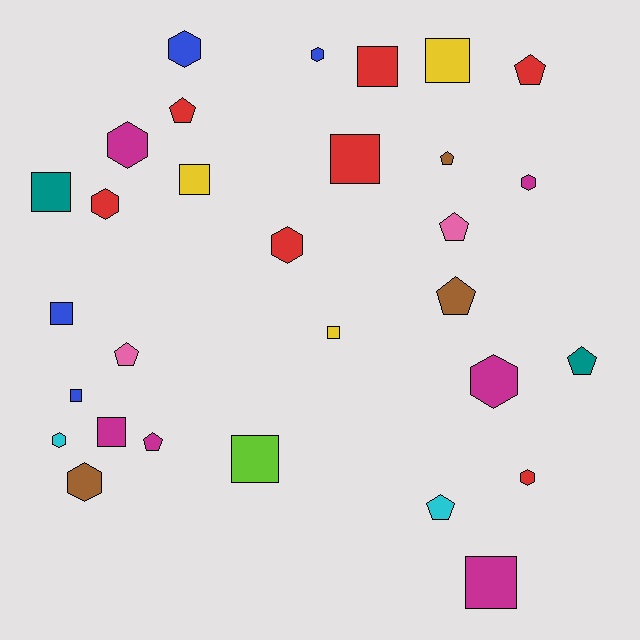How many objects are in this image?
There are 30 objects.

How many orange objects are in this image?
There are no orange objects.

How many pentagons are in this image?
There are 9 pentagons.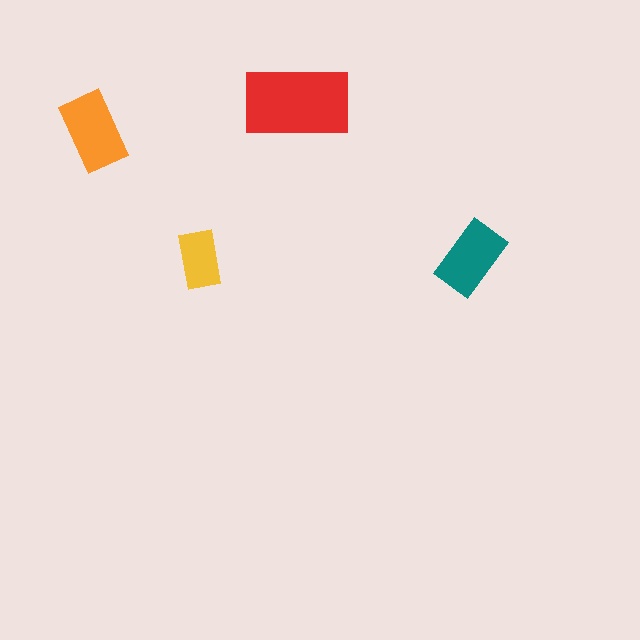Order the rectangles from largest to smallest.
the red one, the orange one, the teal one, the yellow one.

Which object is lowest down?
The yellow rectangle is bottommost.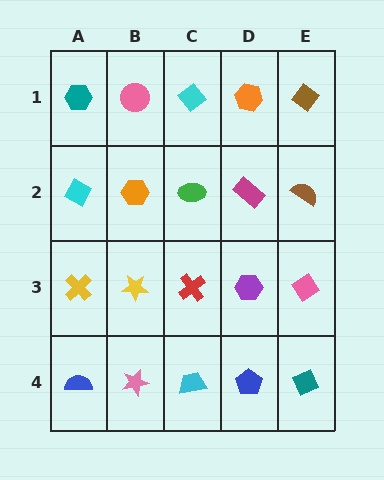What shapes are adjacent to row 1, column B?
An orange hexagon (row 2, column B), a teal hexagon (row 1, column A), a cyan diamond (row 1, column C).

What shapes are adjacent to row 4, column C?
A red cross (row 3, column C), a pink star (row 4, column B), a blue pentagon (row 4, column D).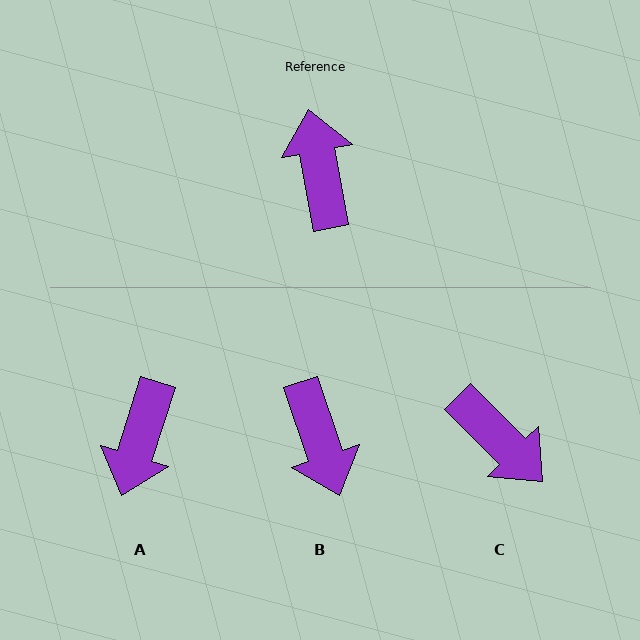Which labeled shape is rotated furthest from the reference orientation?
B, about 172 degrees away.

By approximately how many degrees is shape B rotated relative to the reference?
Approximately 172 degrees clockwise.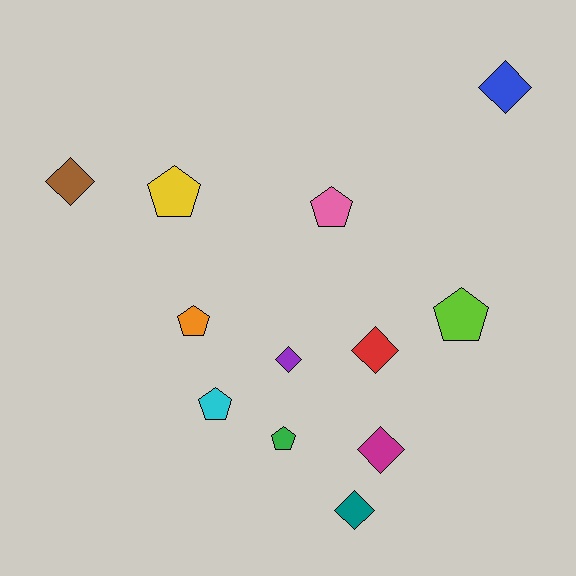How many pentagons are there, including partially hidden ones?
There are 6 pentagons.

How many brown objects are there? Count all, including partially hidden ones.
There is 1 brown object.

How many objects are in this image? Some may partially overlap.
There are 12 objects.